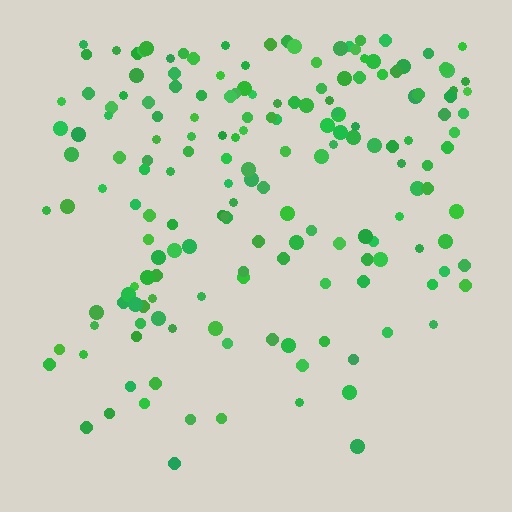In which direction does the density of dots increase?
From bottom to top, with the top side densest.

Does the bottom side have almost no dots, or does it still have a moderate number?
Still a moderate number, just noticeably fewer than the top.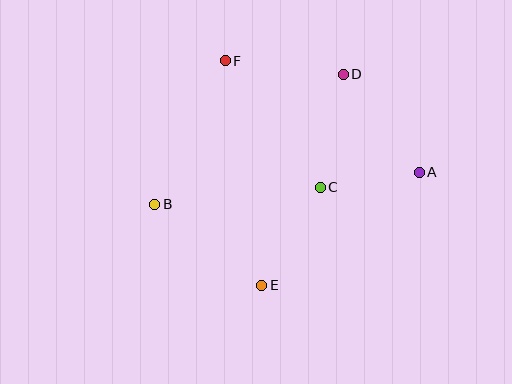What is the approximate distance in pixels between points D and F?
The distance between D and F is approximately 118 pixels.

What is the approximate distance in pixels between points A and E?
The distance between A and E is approximately 193 pixels.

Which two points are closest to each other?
Points A and C are closest to each other.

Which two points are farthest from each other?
Points A and B are farthest from each other.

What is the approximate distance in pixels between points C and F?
The distance between C and F is approximately 158 pixels.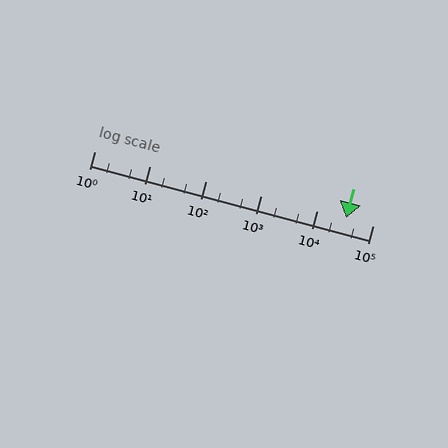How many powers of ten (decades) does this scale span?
The scale spans 5 decades, from 1 to 100000.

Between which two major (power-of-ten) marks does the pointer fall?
The pointer is between 10000 and 100000.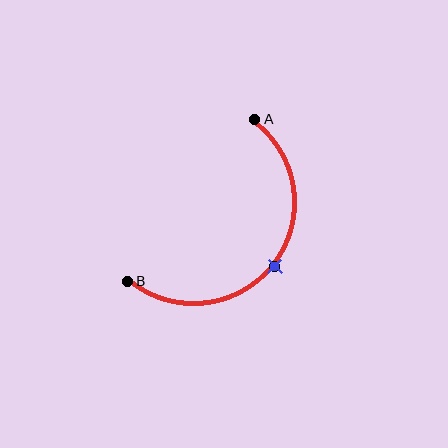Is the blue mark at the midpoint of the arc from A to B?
Yes. The blue mark lies on the arc at equal arc-length from both A and B — it is the arc midpoint.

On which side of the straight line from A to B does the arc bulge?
The arc bulges below and to the right of the straight line connecting A and B.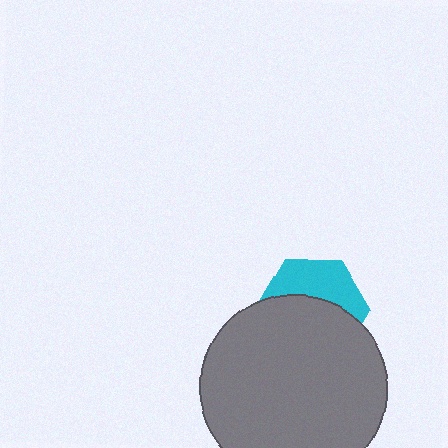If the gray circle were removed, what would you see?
You would see the complete cyan hexagon.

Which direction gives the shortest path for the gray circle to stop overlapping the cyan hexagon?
Moving down gives the shortest separation.